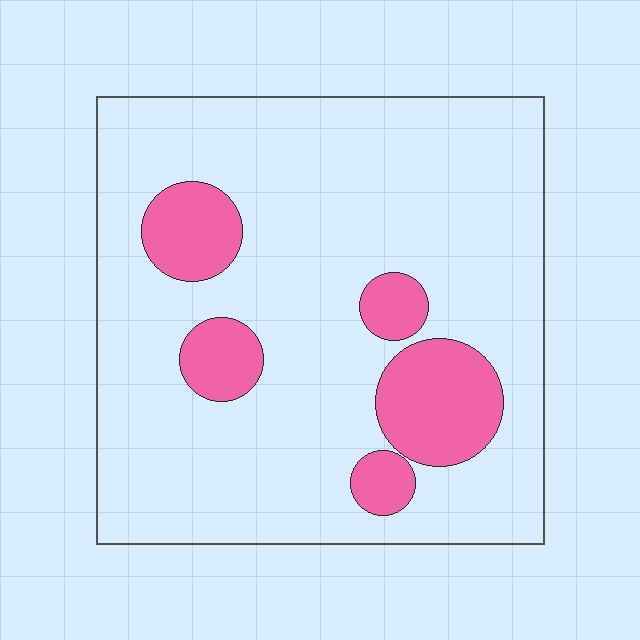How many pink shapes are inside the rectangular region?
5.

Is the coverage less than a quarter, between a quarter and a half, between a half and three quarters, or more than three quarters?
Less than a quarter.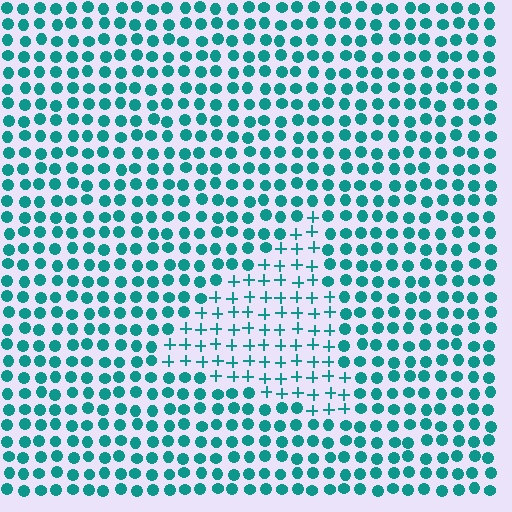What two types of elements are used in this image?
The image uses plus signs inside the triangle region and circles outside it.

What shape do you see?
I see a triangle.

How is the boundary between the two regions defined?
The boundary is defined by a change in element shape: plus signs inside vs. circles outside. All elements share the same color and spacing.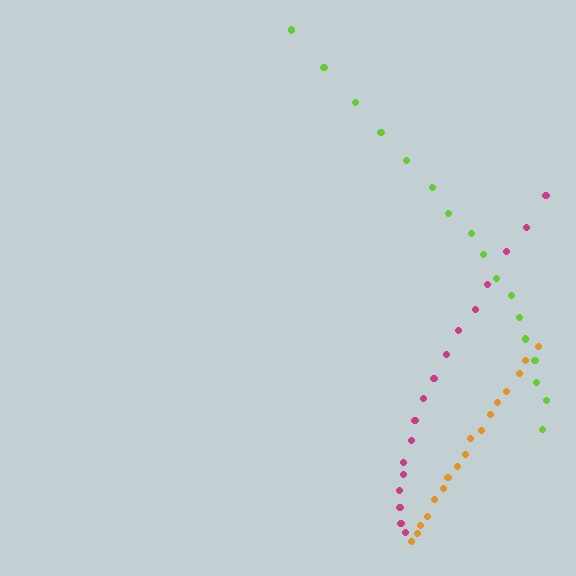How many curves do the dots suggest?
There are 3 distinct paths.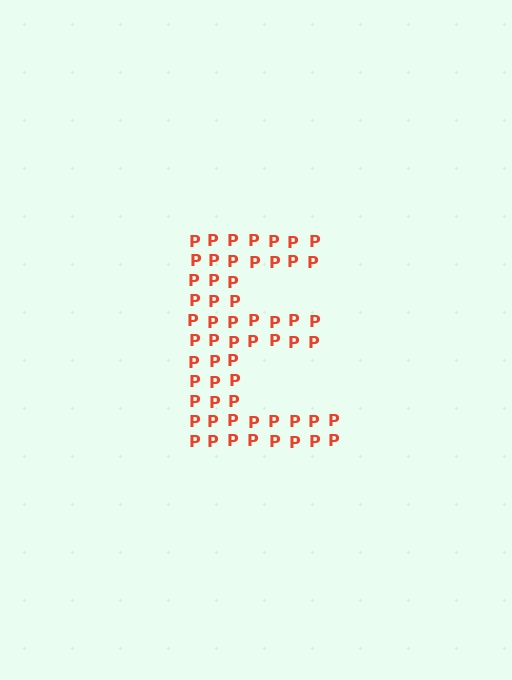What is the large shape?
The large shape is the letter E.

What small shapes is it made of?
It is made of small letter P's.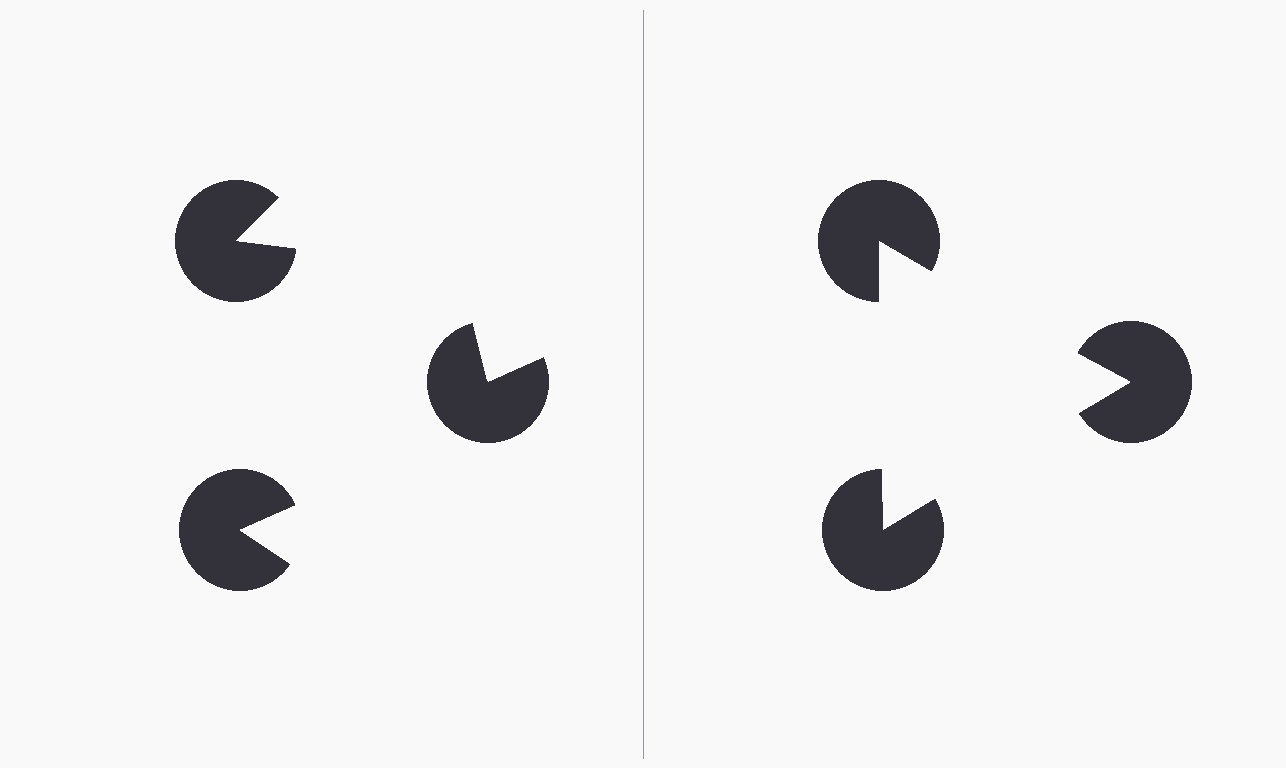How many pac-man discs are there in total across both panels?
6 — 3 on each side.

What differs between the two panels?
The pac-man discs are positioned identically on both sides; only the wedge orientations differ. On the right they align to a triangle; on the left they are misaligned.